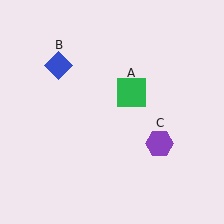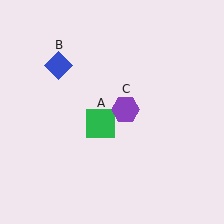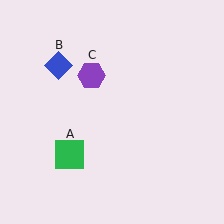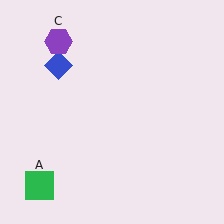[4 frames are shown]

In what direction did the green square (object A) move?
The green square (object A) moved down and to the left.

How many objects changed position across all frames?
2 objects changed position: green square (object A), purple hexagon (object C).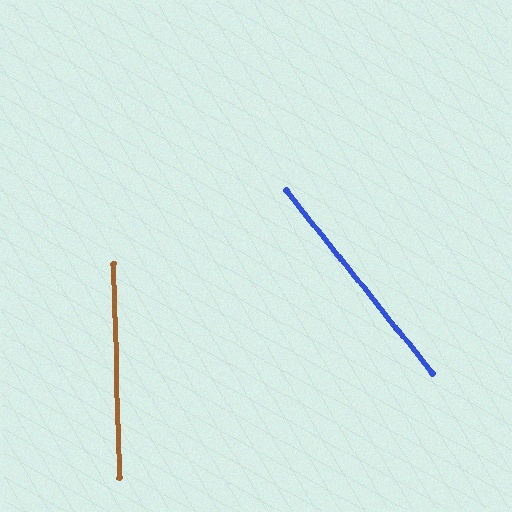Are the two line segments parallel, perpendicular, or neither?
Neither parallel nor perpendicular — they differ by about 37°.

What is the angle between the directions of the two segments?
Approximately 37 degrees.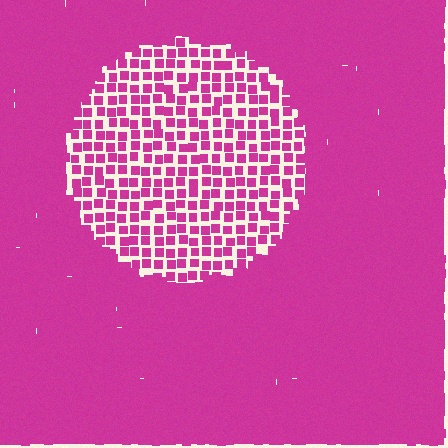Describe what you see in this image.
The image contains small magenta elements arranged at two different densities. A circle-shaped region is visible where the elements are less densely packed than the surrounding area.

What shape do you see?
I see a circle.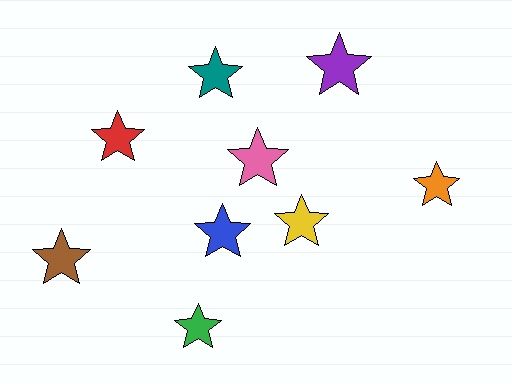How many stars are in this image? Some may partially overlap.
There are 9 stars.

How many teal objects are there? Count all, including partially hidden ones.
There is 1 teal object.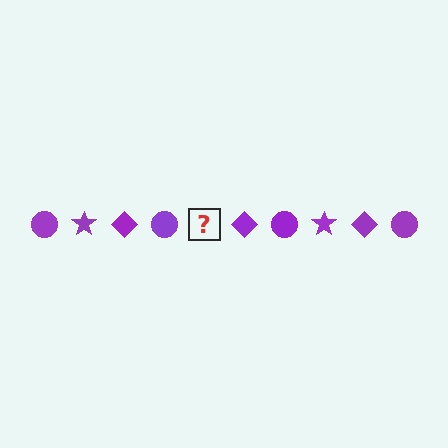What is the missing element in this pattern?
The missing element is a purple star.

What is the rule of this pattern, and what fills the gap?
The rule is that the pattern cycles through circle, star, diamond shapes in purple. The gap should be filled with a purple star.